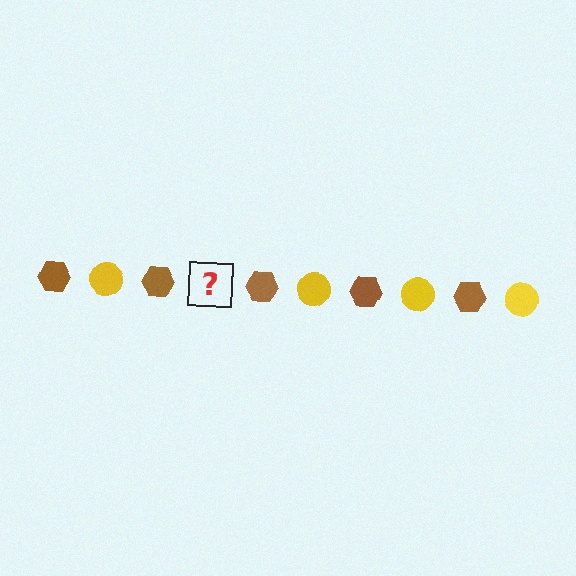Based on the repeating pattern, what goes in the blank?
The blank should be a yellow circle.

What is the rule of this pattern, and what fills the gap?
The rule is that the pattern alternates between brown hexagon and yellow circle. The gap should be filled with a yellow circle.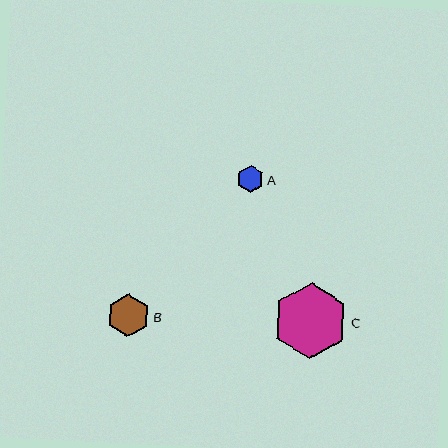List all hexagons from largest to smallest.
From largest to smallest: C, B, A.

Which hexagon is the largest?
Hexagon C is the largest with a size of approximately 76 pixels.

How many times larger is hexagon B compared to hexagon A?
Hexagon B is approximately 1.6 times the size of hexagon A.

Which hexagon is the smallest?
Hexagon A is the smallest with a size of approximately 27 pixels.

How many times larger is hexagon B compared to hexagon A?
Hexagon B is approximately 1.6 times the size of hexagon A.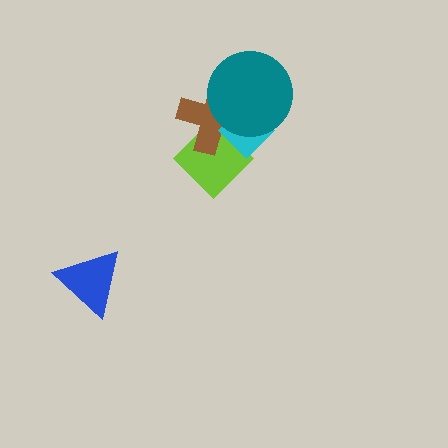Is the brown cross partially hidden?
Yes, it is partially covered by another shape.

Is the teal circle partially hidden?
No, no other shape covers it.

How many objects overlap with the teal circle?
3 objects overlap with the teal circle.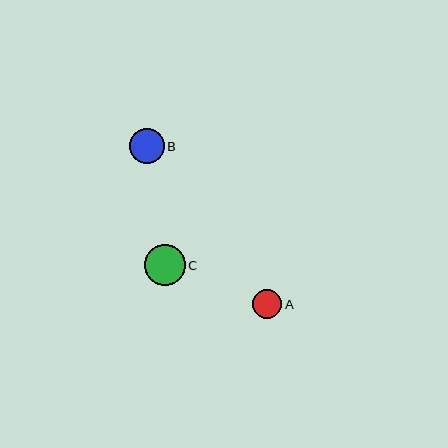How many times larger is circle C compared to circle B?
Circle C is approximately 1.2 times the size of circle B.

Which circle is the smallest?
Circle A is the smallest with a size of approximately 29 pixels.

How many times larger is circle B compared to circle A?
Circle B is approximately 1.2 times the size of circle A.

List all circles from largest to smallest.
From largest to smallest: C, B, A.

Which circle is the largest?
Circle C is the largest with a size of approximately 41 pixels.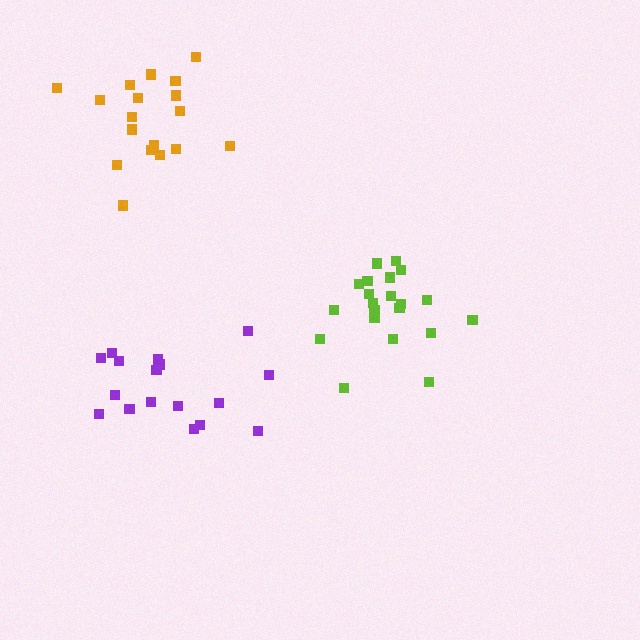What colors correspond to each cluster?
The clusters are colored: lime, orange, purple.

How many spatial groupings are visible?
There are 3 spatial groupings.